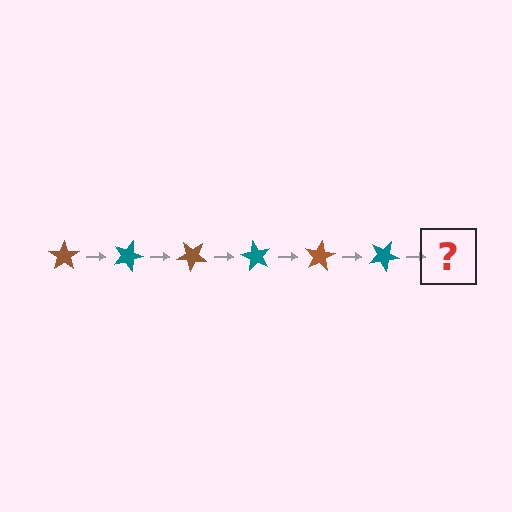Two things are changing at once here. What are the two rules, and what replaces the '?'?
The two rules are that it rotates 20 degrees each step and the color cycles through brown and teal. The '?' should be a brown star, rotated 120 degrees from the start.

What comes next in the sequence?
The next element should be a brown star, rotated 120 degrees from the start.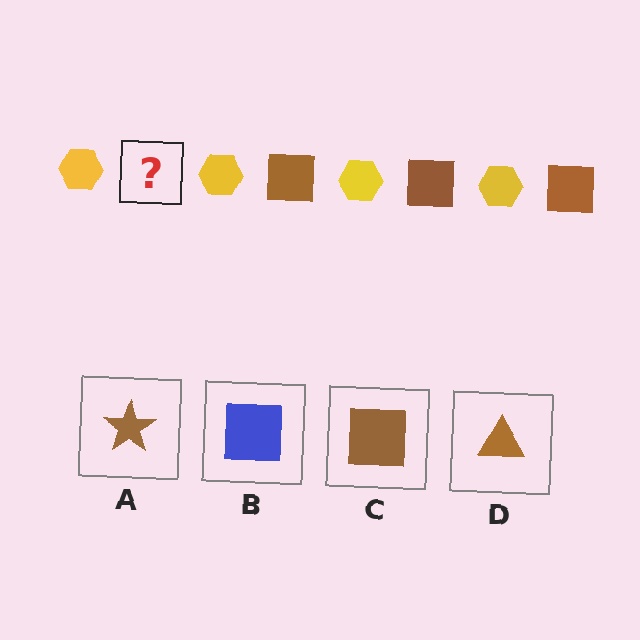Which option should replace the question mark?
Option C.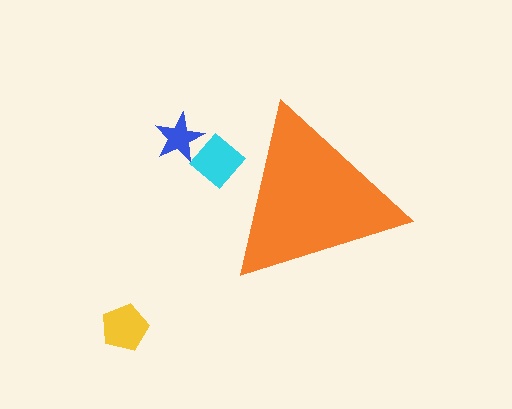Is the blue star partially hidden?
No, the blue star is fully visible.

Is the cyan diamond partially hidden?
Yes, the cyan diamond is partially hidden behind the orange triangle.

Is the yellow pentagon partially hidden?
No, the yellow pentagon is fully visible.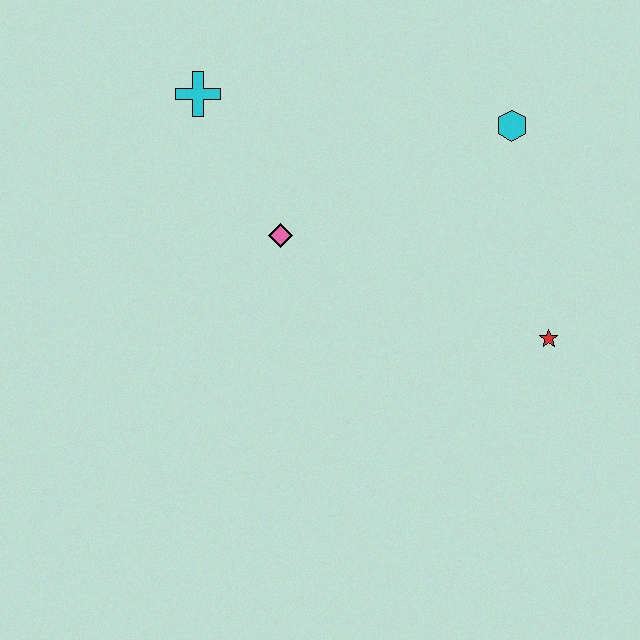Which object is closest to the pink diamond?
The cyan cross is closest to the pink diamond.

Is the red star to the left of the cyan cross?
No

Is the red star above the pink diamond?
No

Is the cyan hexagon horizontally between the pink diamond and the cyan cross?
No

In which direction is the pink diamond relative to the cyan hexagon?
The pink diamond is to the left of the cyan hexagon.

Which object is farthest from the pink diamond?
The red star is farthest from the pink diamond.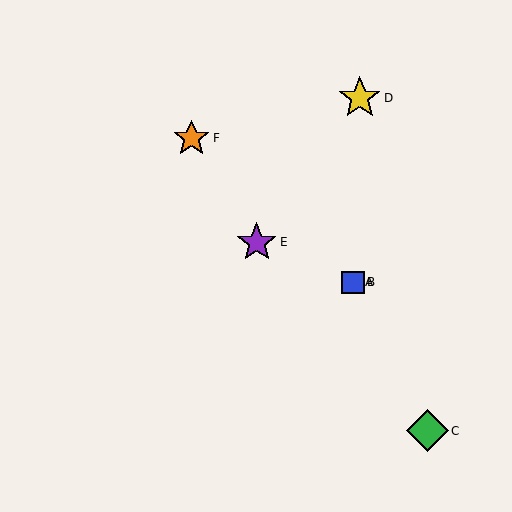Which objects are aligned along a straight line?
Objects A, B, E are aligned along a straight line.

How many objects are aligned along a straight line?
3 objects (A, B, E) are aligned along a straight line.